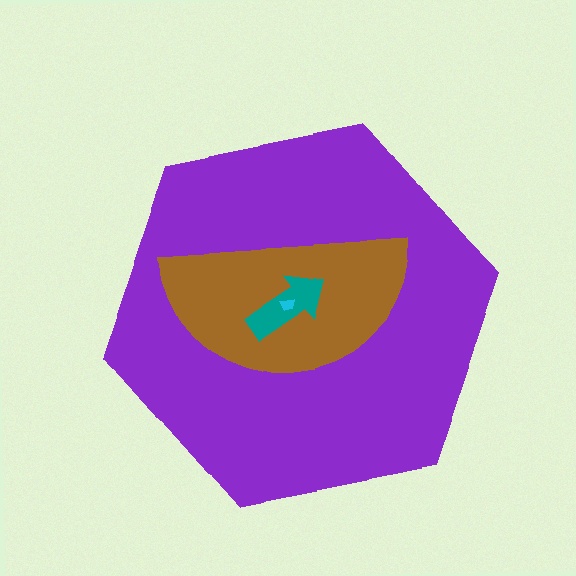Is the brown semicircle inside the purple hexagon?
Yes.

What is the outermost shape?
The purple hexagon.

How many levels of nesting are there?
4.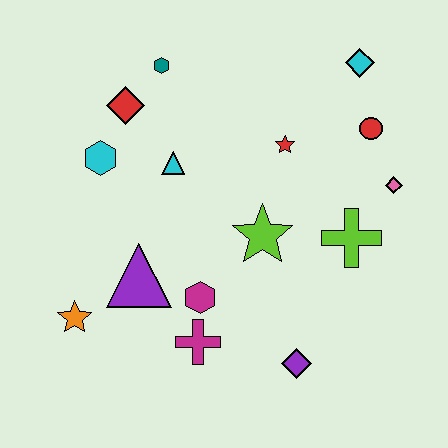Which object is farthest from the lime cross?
The orange star is farthest from the lime cross.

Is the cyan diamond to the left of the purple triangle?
No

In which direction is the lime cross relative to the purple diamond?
The lime cross is above the purple diamond.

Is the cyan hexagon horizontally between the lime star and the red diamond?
No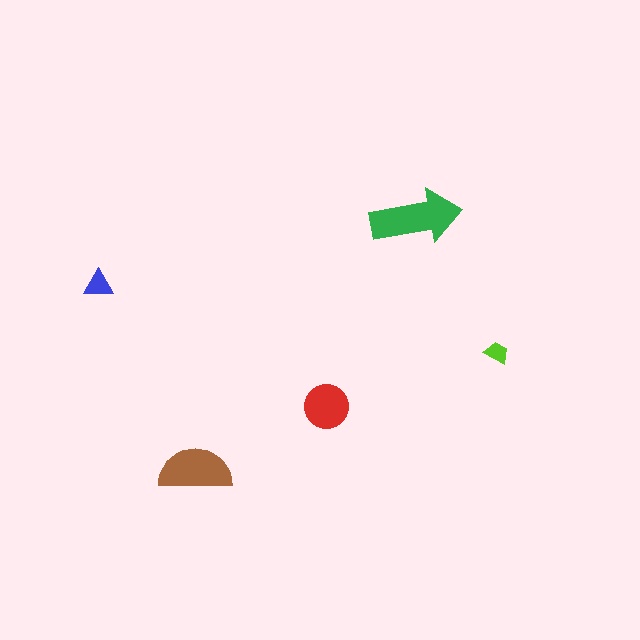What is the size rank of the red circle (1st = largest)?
3rd.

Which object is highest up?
The green arrow is topmost.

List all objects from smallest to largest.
The lime trapezoid, the blue triangle, the red circle, the brown semicircle, the green arrow.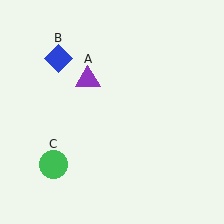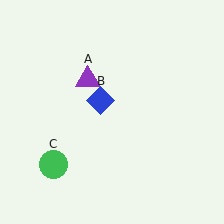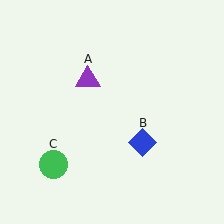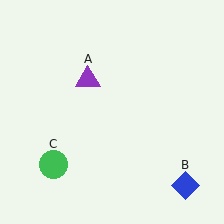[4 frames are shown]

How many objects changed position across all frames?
1 object changed position: blue diamond (object B).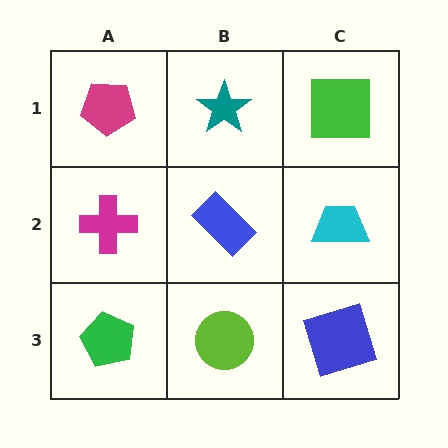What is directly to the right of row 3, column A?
A lime circle.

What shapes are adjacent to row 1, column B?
A blue rectangle (row 2, column B), a magenta pentagon (row 1, column A), a green square (row 1, column C).